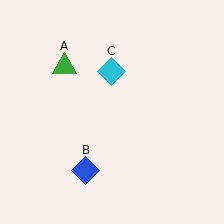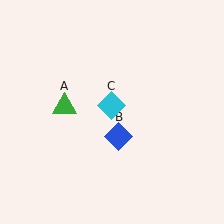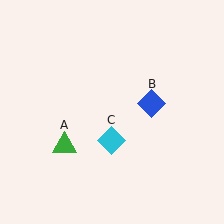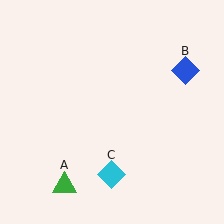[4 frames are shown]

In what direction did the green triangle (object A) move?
The green triangle (object A) moved down.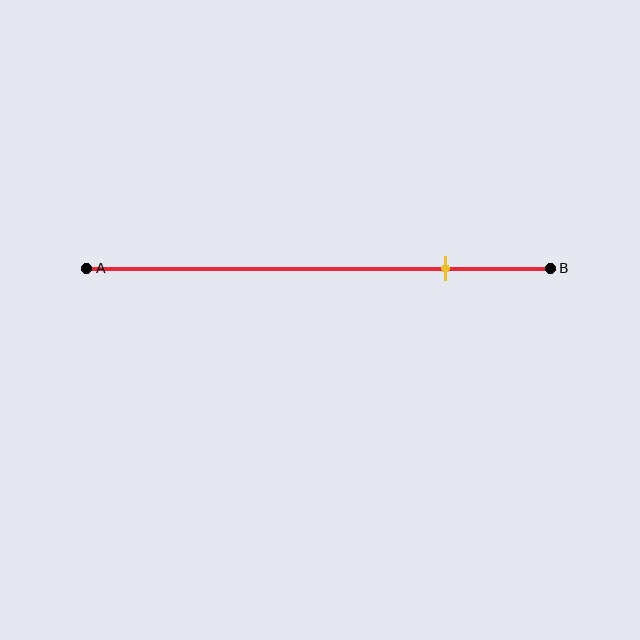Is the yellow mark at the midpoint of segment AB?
No, the mark is at about 75% from A, not at the 50% midpoint.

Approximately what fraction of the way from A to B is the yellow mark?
The yellow mark is approximately 75% of the way from A to B.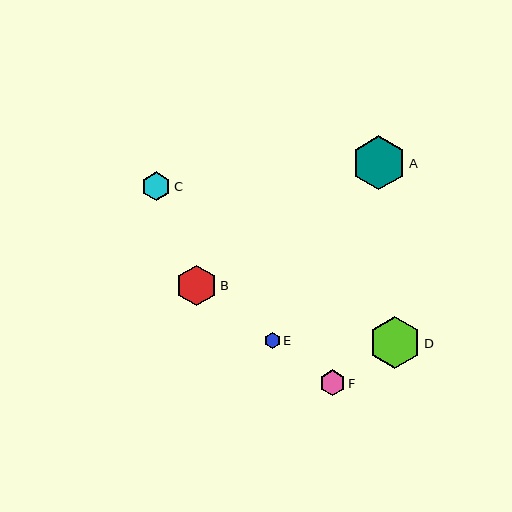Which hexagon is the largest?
Hexagon A is the largest with a size of approximately 54 pixels.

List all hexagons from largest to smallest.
From largest to smallest: A, D, B, C, F, E.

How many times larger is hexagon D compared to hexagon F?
Hexagon D is approximately 2.0 times the size of hexagon F.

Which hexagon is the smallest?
Hexagon E is the smallest with a size of approximately 15 pixels.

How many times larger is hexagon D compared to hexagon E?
Hexagon D is approximately 3.4 times the size of hexagon E.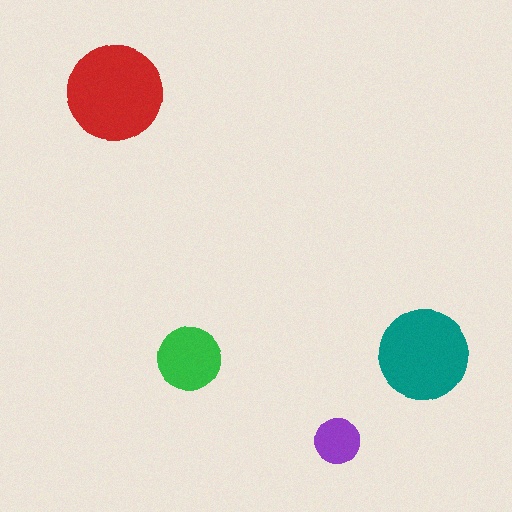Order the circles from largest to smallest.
the red one, the teal one, the green one, the purple one.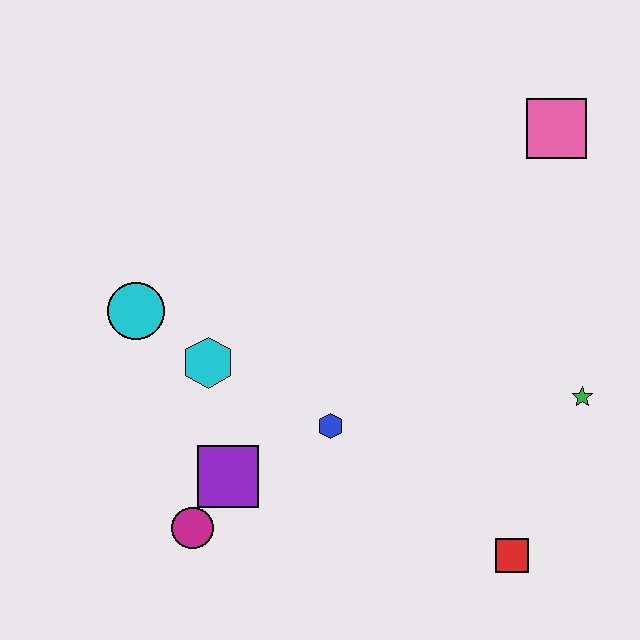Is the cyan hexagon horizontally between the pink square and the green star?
No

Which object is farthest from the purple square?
The pink square is farthest from the purple square.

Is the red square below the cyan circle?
Yes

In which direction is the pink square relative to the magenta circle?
The pink square is above the magenta circle.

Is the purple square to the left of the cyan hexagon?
No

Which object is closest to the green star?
The red square is closest to the green star.